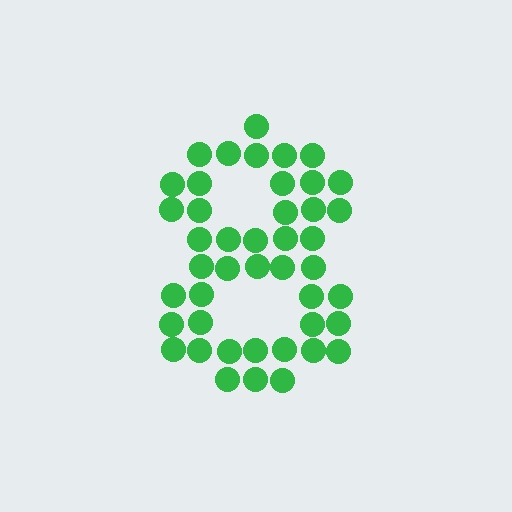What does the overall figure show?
The overall figure shows the digit 8.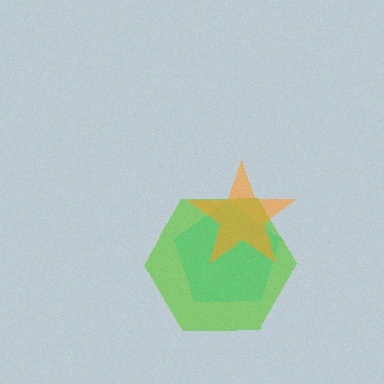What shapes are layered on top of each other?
The layered shapes are: a cyan pentagon, a lime hexagon, an orange star.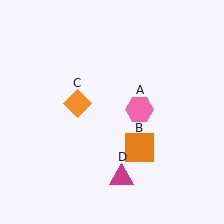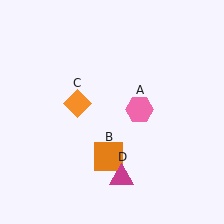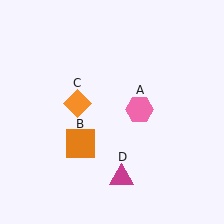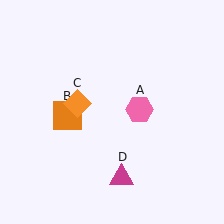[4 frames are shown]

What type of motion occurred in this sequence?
The orange square (object B) rotated clockwise around the center of the scene.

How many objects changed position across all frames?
1 object changed position: orange square (object B).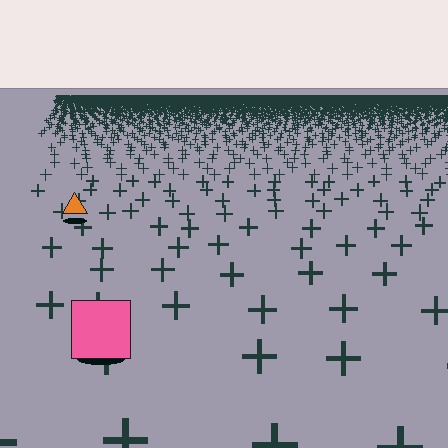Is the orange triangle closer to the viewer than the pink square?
No. The pink square is closer — you can tell from the texture gradient: the ground texture is coarser near it.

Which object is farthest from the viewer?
The orange triangle is farthest from the viewer. It appears smaller and the ground texture around it is denser.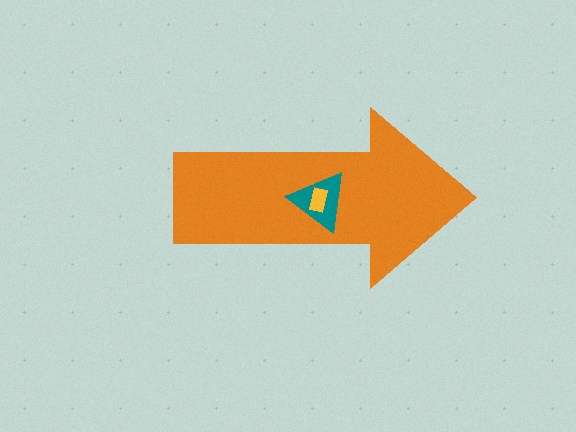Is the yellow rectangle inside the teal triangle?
Yes.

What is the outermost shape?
The orange arrow.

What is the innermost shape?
The yellow rectangle.